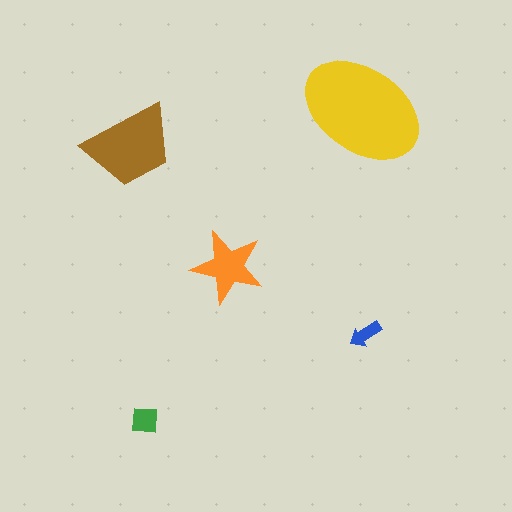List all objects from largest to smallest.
The yellow ellipse, the brown trapezoid, the orange star, the green square, the blue arrow.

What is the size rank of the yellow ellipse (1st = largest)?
1st.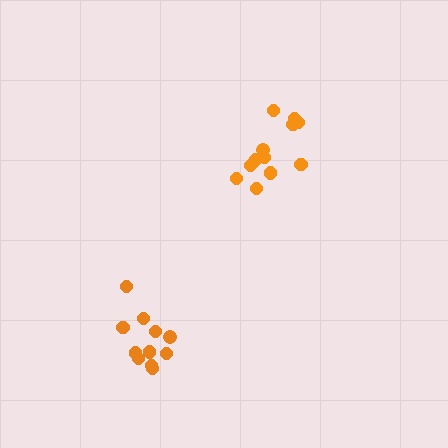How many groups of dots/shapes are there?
There are 2 groups.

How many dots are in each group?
Group 1: 12 dots, Group 2: 12 dots (24 total).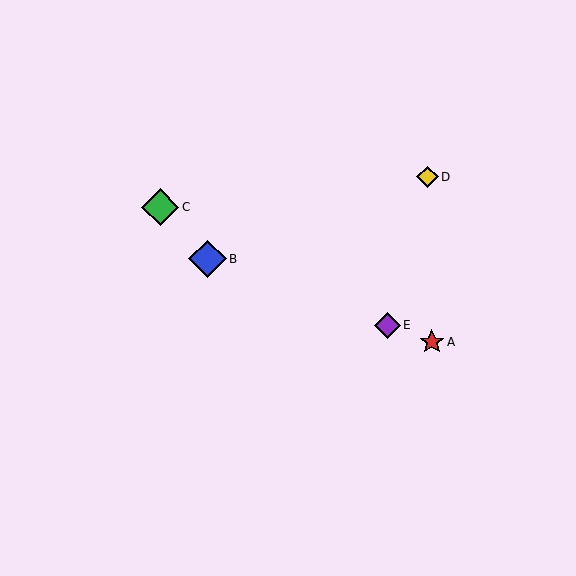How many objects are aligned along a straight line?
3 objects (A, B, E) are aligned along a straight line.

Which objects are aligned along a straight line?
Objects A, B, E are aligned along a straight line.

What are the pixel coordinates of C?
Object C is at (160, 207).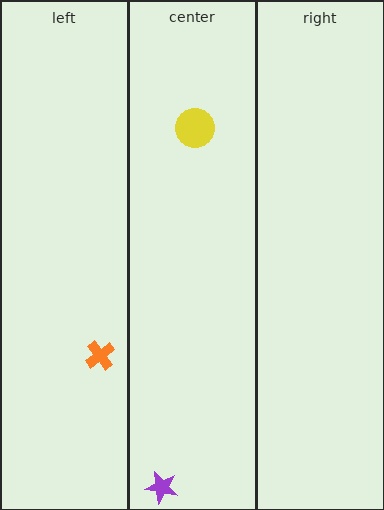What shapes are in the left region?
The orange cross.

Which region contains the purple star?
The center region.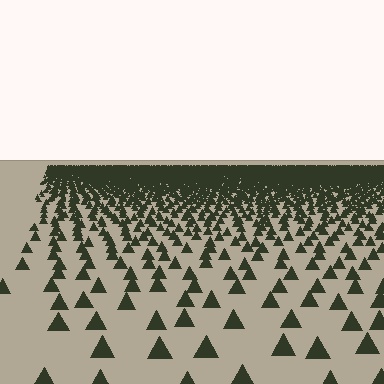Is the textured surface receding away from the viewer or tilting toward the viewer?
The surface is receding away from the viewer. Texture elements get smaller and denser toward the top.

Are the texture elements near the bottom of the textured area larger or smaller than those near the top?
Larger. Near the bottom, elements are closer to the viewer and appear at a bigger on-screen size.